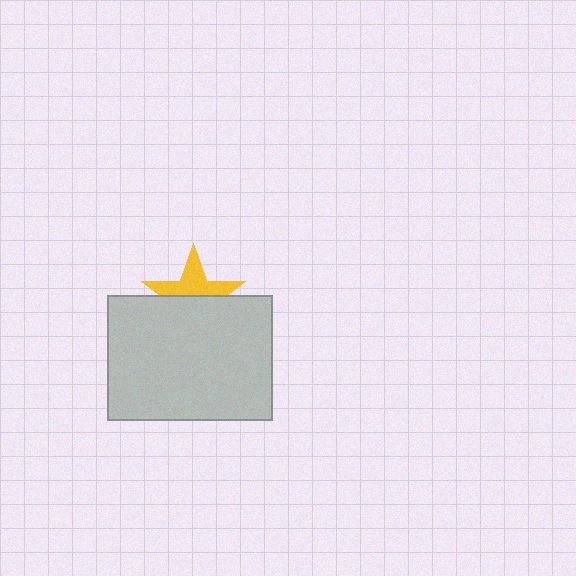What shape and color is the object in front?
The object in front is a light gray rectangle.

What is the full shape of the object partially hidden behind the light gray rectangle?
The partially hidden object is a yellow star.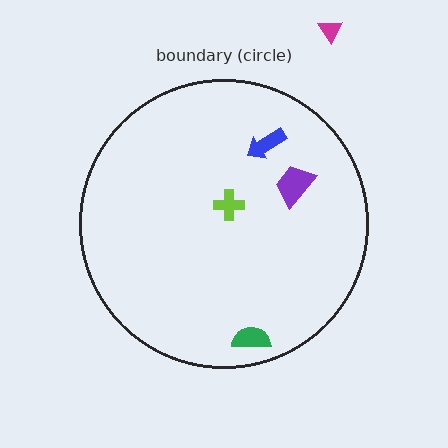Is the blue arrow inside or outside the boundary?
Inside.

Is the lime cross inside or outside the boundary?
Inside.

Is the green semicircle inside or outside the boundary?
Inside.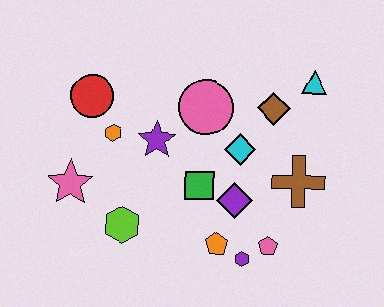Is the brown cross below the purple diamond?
No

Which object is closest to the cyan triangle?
The brown diamond is closest to the cyan triangle.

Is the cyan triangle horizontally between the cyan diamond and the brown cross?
No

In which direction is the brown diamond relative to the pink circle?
The brown diamond is to the right of the pink circle.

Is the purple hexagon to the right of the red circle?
Yes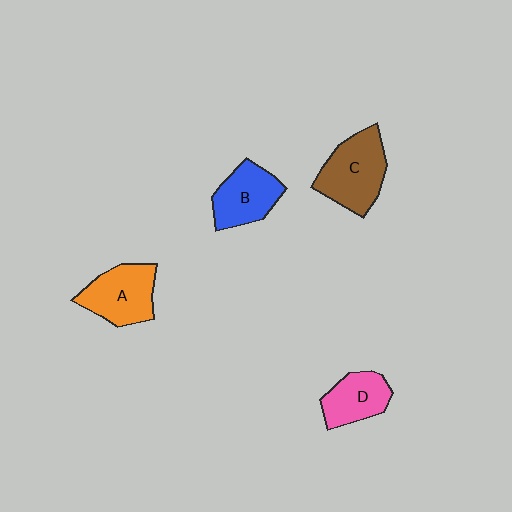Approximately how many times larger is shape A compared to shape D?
Approximately 1.3 times.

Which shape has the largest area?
Shape C (brown).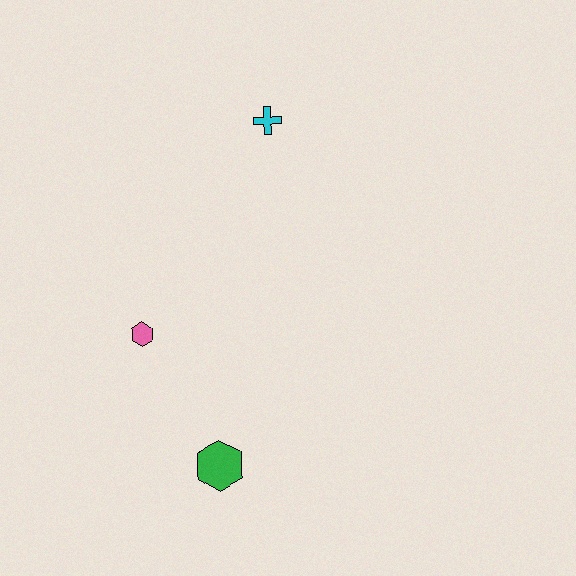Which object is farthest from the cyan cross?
The green hexagon is farthest from the cyan cross.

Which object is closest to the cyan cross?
The pink hexagon is closest to the cyan cross.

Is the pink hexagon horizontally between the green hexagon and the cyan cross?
No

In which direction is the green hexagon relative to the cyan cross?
The green hexagon is below the cyan cross.